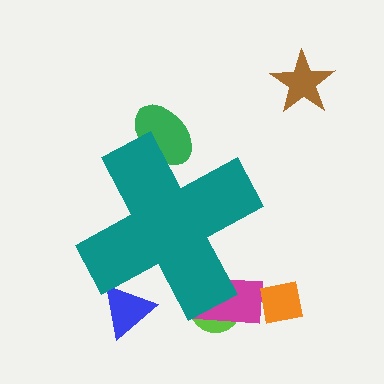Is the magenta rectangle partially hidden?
Yes, the magenta rectangle is partially hidden behind the teal cross.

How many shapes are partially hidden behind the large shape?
4 shapes are partially hidden.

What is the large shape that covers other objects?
A teal cross.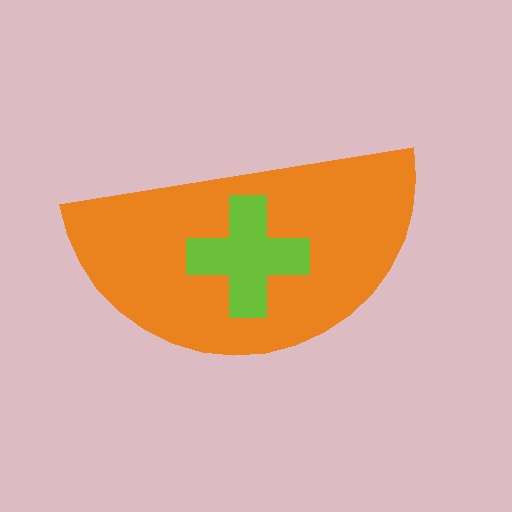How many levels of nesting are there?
2.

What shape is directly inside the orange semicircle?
The lime cross.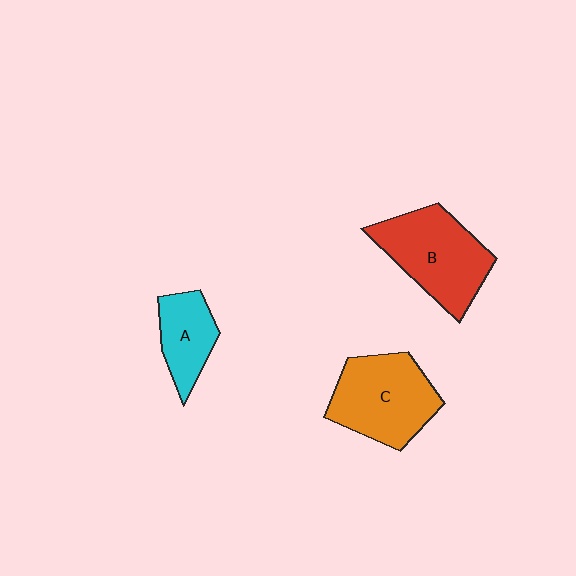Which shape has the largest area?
Shape B (red).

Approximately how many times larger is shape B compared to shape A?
Approximately 1.8 times.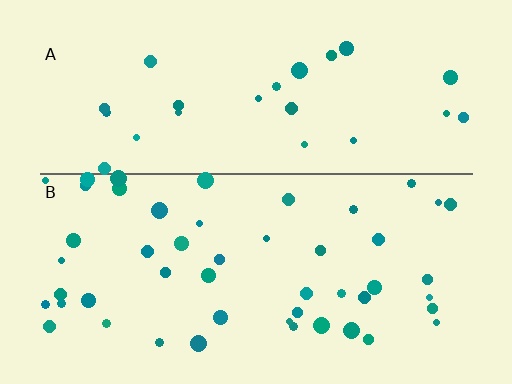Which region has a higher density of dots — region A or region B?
B (the bottom).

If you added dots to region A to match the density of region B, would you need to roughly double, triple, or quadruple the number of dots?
Approximately double.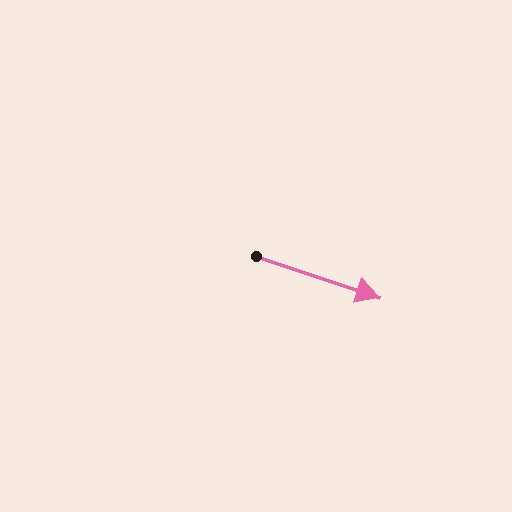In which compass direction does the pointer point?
East.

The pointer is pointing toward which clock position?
Roughly 4 o'clock.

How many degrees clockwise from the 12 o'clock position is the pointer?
Approximately 109 degrees.